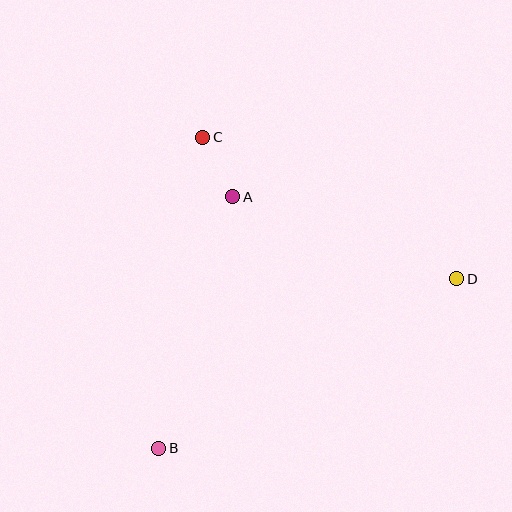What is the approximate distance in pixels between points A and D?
The distance between A and D is approximately 239 pixels.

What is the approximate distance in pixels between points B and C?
The distance between B and C is approximately 314 pixels.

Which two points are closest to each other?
Points A and C are closest to each other.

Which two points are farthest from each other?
Points B and D are farthest from each other.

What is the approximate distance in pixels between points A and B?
The distance between A and B is approximately 262 pixels.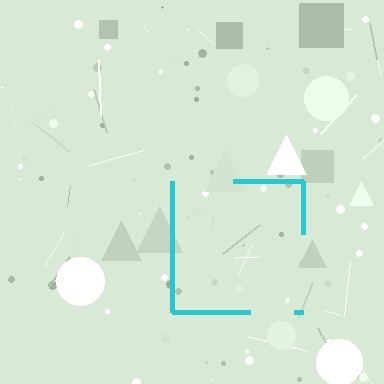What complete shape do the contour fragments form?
The contour fragments form a square.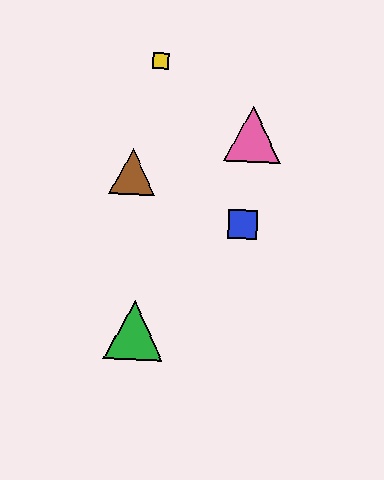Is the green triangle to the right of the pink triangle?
No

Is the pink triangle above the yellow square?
No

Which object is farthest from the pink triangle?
The green triangle is farthest from the pink triangle.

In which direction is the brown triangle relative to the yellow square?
The brown triangle is below the yellow square.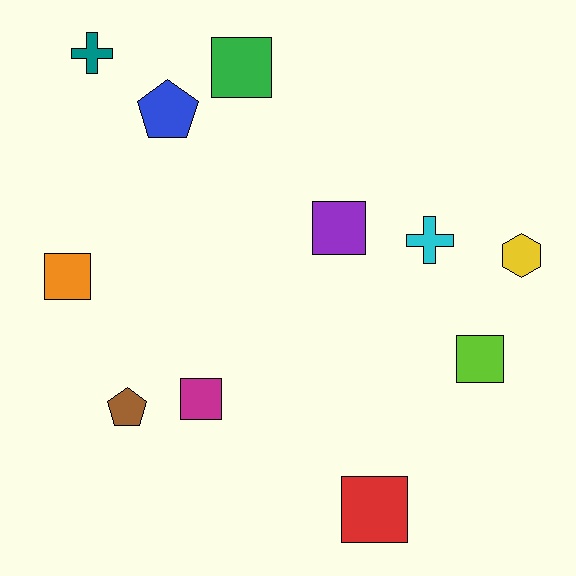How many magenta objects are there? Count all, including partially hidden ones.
There is 1 magenta object.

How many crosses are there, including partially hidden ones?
There are 2 crosses.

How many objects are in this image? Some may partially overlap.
There are 11 objects.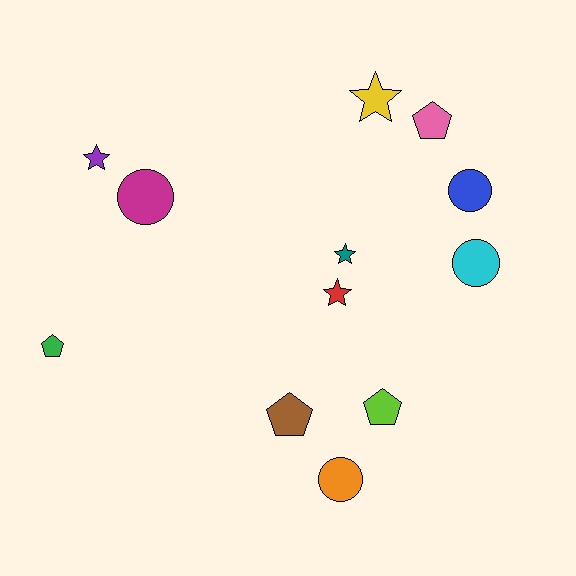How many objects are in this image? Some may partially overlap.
There are 12 objects.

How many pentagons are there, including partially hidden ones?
There are 4 pentagons.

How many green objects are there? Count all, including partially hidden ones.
There is 1 green object.